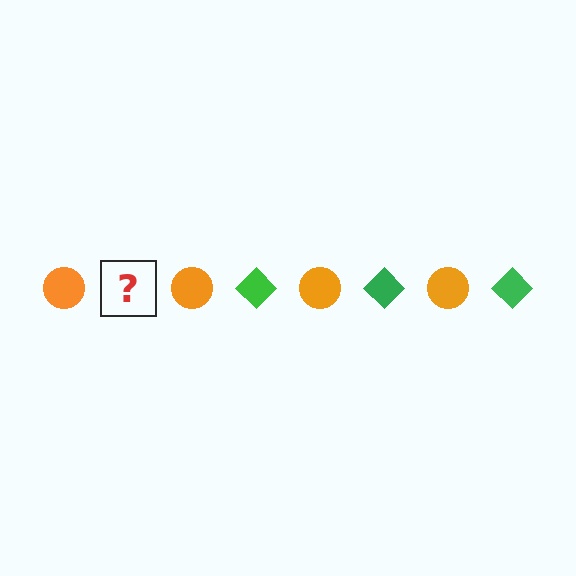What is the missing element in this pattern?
The missing element is a green diamond.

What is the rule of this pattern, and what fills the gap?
The rule is that the pattern alternates between orange circle and green diamond. The gap should be filled with a green diamond.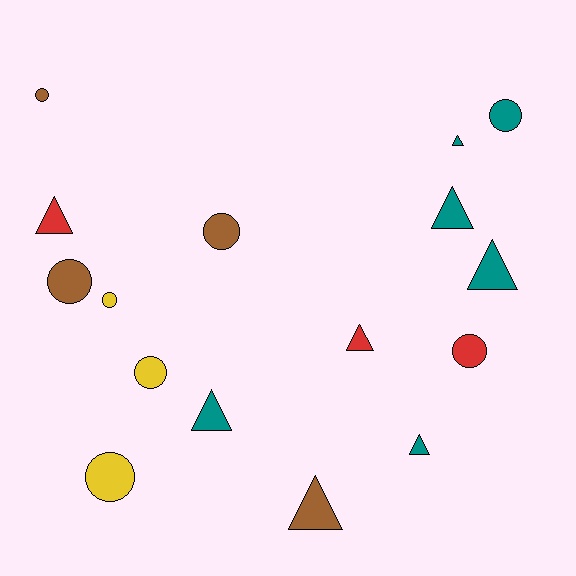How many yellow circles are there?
There are 3 yellow circles.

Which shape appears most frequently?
Circle, with 8 objects.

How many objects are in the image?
There are 16 objects.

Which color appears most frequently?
Teal, with 6 objects.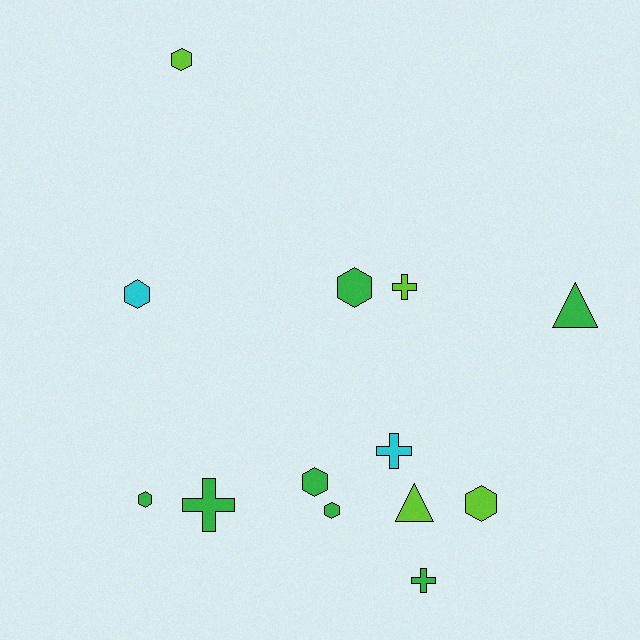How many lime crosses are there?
There is 1 lime cross.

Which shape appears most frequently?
Hexagon, with 7 objects.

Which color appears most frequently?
Green, with 7 objects.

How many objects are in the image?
There are 13 objects.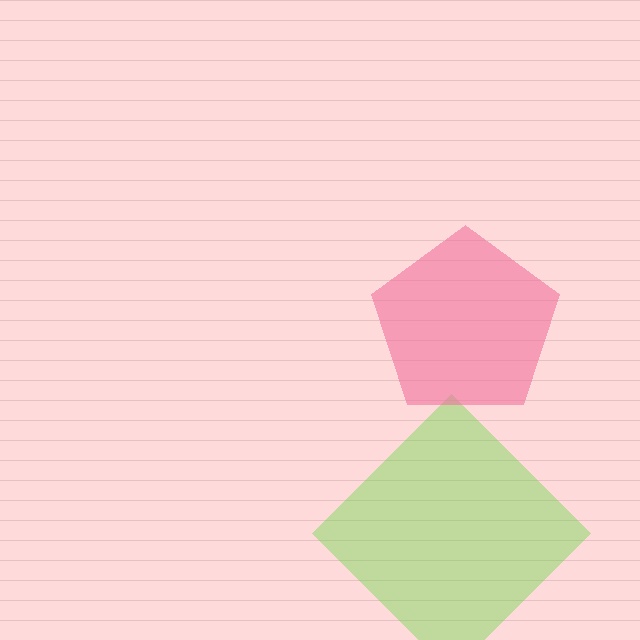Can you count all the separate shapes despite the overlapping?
Yes, there are 2 separate shapes.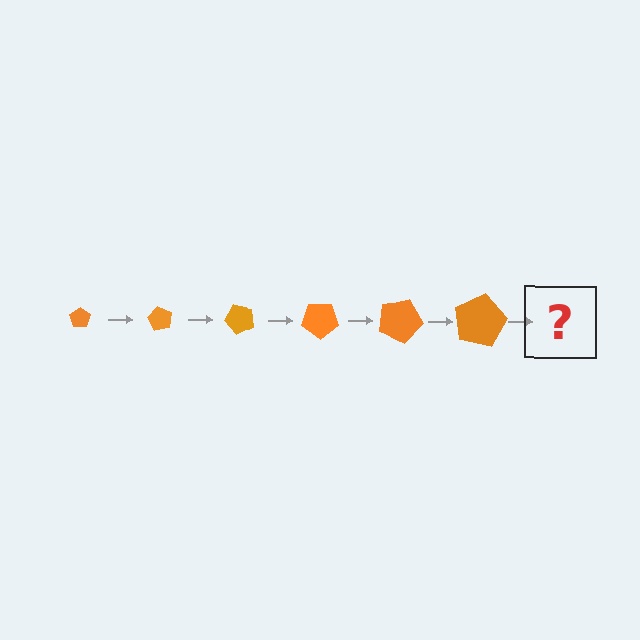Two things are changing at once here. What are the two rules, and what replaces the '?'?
The two rules are that the pentagon grows larger each step and it rotates 60 degrees each step. The '?' should be a pentagon, larger than the previous one and rotated 360 degrees from the start.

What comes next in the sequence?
The next element should be a pentagon, larger than the previous one and rotated 360 degrees from the start.